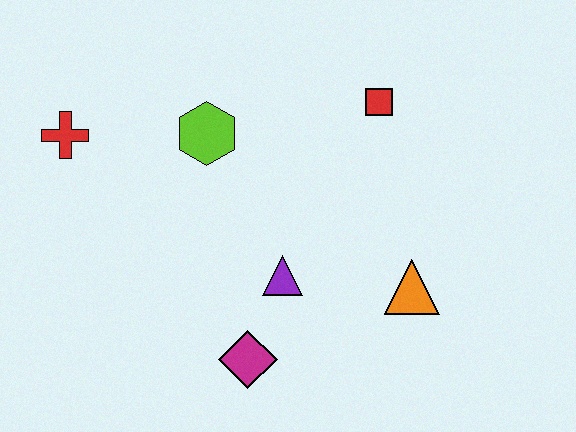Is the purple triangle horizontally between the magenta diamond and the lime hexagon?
No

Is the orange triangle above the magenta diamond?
Yes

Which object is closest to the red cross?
The lime hexagon is closest to the red cross.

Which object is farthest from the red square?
The red cross is farthest from the red square.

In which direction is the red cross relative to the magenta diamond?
The red cross is above the magenta diamond.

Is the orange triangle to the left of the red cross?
No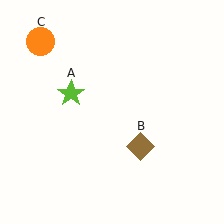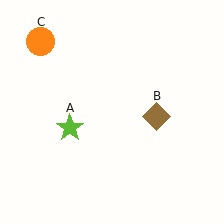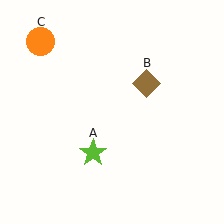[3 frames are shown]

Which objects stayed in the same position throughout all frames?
Orange circle (object C) remained stationary.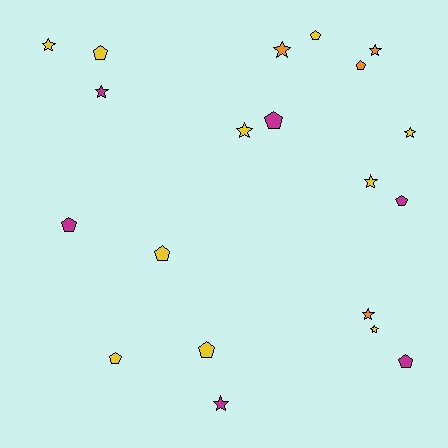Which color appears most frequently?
Yellow, with 10 objects.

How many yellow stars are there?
There are 5 yellow stars.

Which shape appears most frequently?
Pentagon, with 10 objects.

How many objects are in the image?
There are 20 objects.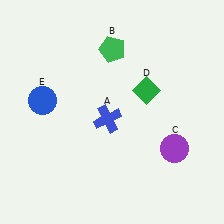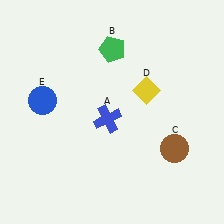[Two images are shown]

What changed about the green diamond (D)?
In Image 1, D is green. In Image 2, it changed to yellow.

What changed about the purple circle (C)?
In Image 1, C is purple. In Image 2, it changed to brown.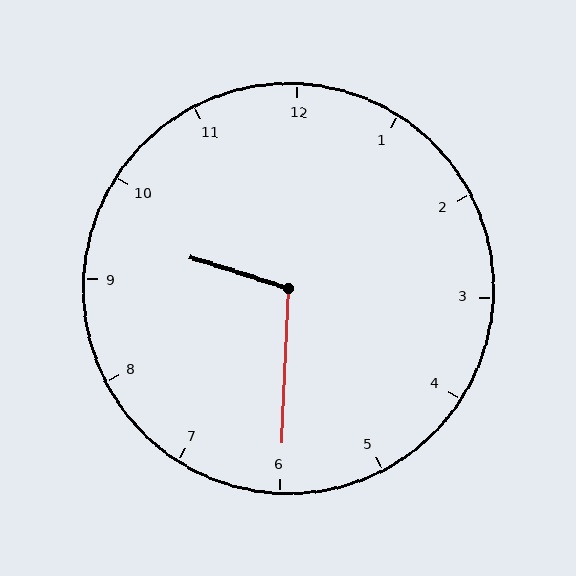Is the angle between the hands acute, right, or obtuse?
It is obtuse.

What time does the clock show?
9:30.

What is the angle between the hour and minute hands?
Approximately 105 degrees.